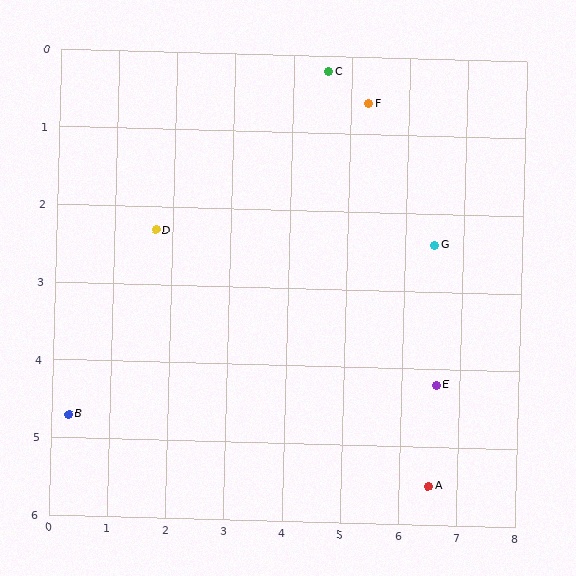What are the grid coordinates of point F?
Point F is at approximately (5.3, 0.6).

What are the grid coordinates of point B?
Point B is at approximately (0.3, 4.7).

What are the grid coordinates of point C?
Point C is at approximately (4.6, 0.2).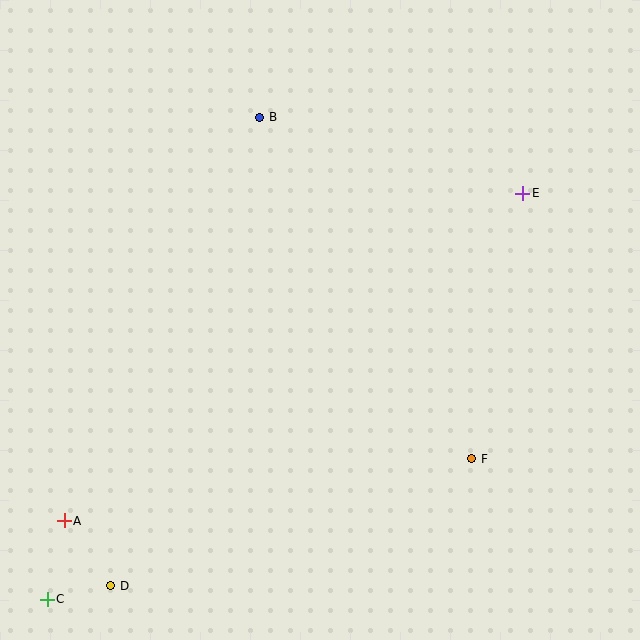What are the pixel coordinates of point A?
Point A is at (64, 521).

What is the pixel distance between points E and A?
The distance between E and A is 563 pixels.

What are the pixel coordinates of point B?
Point B is at (260, 117).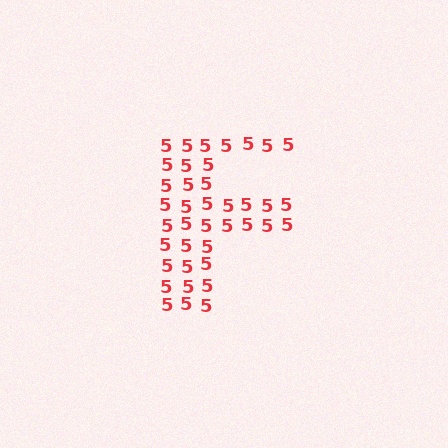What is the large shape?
The large shape is the letter F.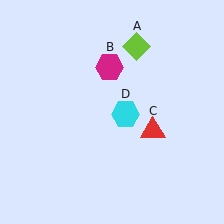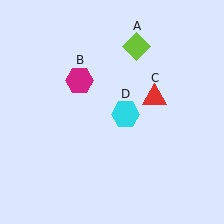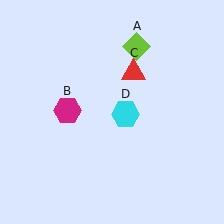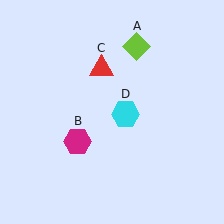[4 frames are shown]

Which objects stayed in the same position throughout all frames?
Lime diamond (object A) and cyan hexagon (object D) remained stationary.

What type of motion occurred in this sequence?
The magenta hexagon (object B), red triangle (object C) rotated counterclockwise around the center of the scene.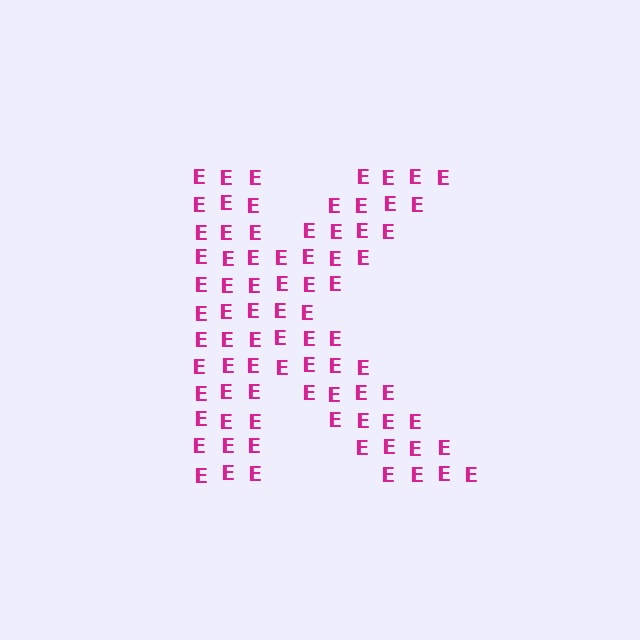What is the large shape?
The large shape is the letter K.